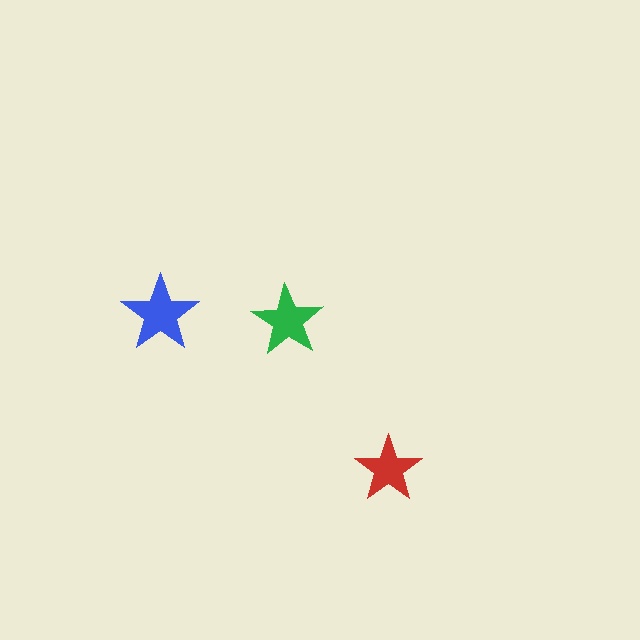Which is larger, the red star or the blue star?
The blue one.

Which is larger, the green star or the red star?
The green one.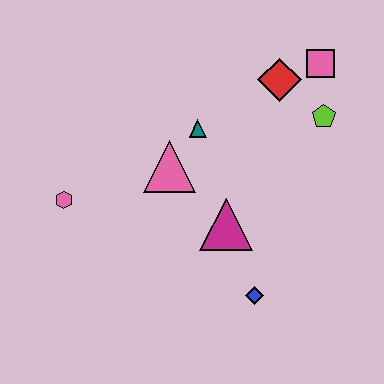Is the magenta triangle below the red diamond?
Yes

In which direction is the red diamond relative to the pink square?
The red diamond is to the left of the pink square.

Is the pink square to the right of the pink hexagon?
Yes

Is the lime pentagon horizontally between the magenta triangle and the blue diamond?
No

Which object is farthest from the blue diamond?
The pink square is farthest from the blue diamond.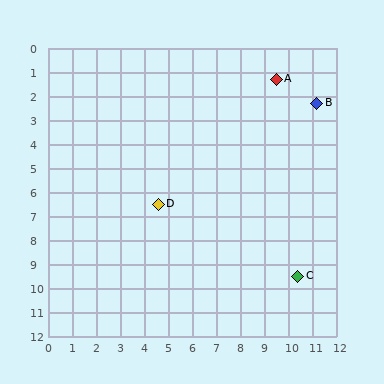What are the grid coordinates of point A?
Point A is at approximately (9.5, 1.3).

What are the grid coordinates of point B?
Point B is at approximately (11.2, 2.3).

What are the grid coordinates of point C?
Point C is at approximately (10.4, 9.5).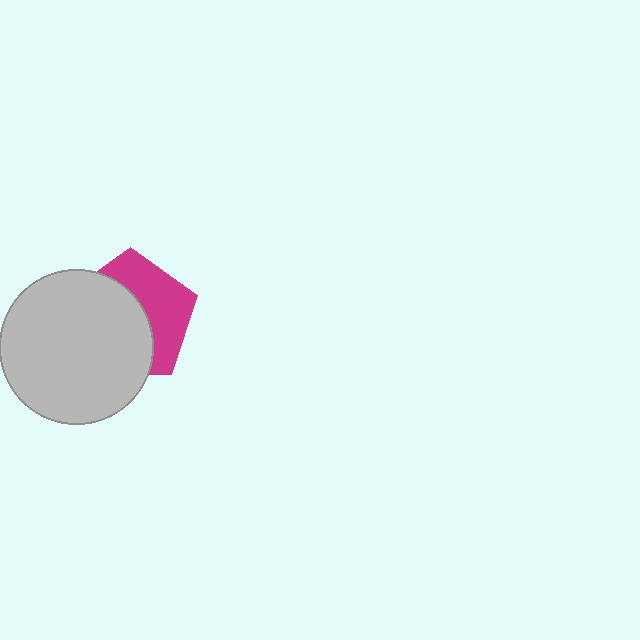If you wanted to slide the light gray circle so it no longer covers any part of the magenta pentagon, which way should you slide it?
Slide it toward the lower-left — that is the most direct way to separate the two shapes.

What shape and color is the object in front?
The object in front is a light gray circle.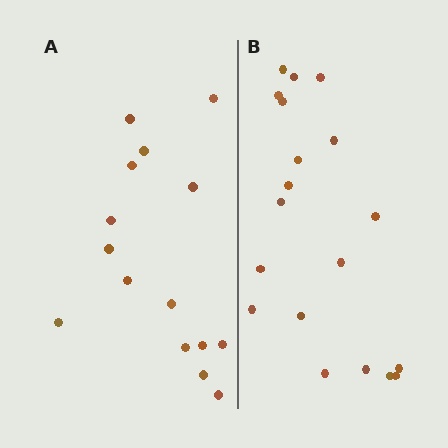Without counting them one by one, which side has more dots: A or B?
Region B (the right region) has more dots.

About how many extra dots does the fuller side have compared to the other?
Region B has about 4 more dots than region A.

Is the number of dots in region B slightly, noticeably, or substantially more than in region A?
Region B has noticeably more, but not dramatically so. The ratio is roughly 1.3 to 1.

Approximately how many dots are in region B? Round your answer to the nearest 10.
About 20 dots. (The exact count is 19, which rounds to 20.)